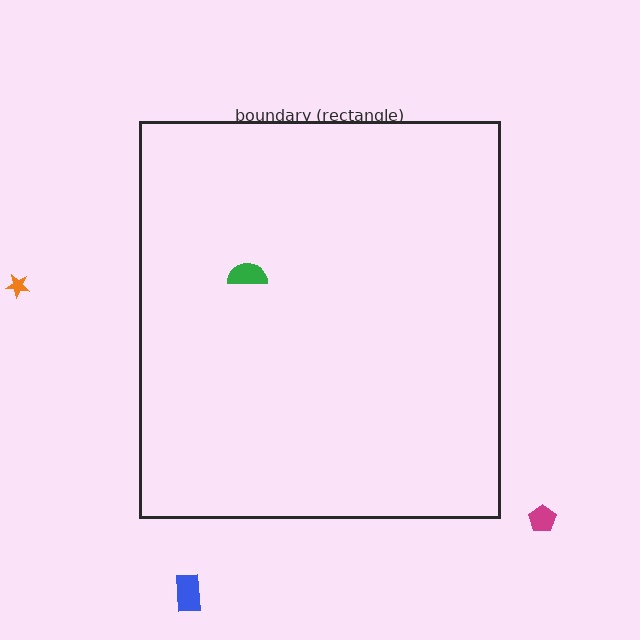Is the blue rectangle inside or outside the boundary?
Outside.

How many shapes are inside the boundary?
1 inside, 3 outside.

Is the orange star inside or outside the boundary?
Outside.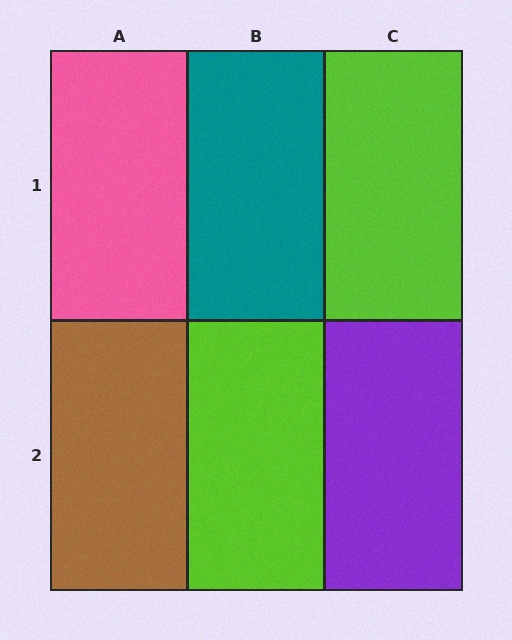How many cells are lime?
2 cells are lime.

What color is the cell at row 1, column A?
Pink.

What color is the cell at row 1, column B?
Teal.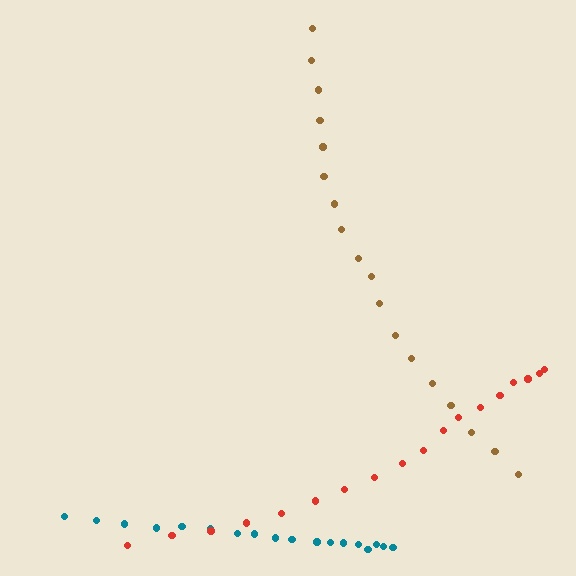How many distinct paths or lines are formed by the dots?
There are 3 distinct paths.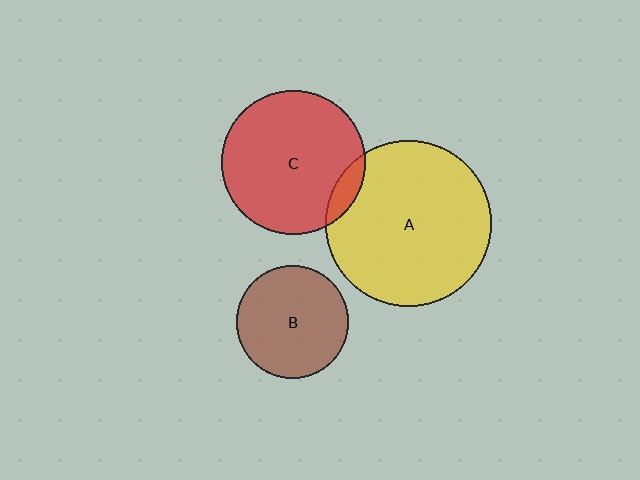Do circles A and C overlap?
Yes.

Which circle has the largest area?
Circle A (yellow).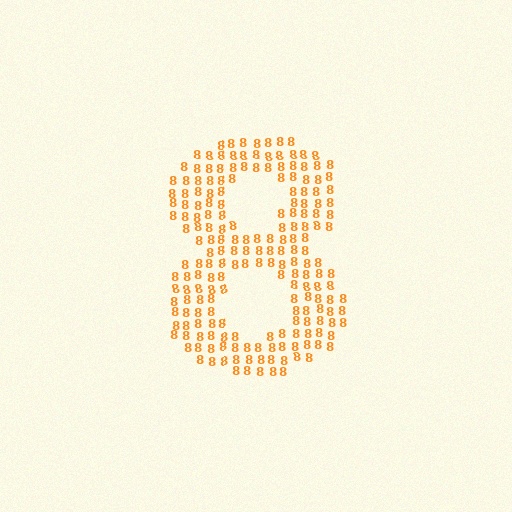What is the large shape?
The large shape is the digit 8.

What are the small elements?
The small elements are digit 8's.